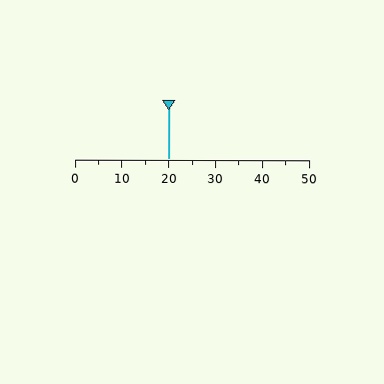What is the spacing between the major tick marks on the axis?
The major ticks are spaced 10 apart.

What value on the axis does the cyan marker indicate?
The marker indicates approximately 20.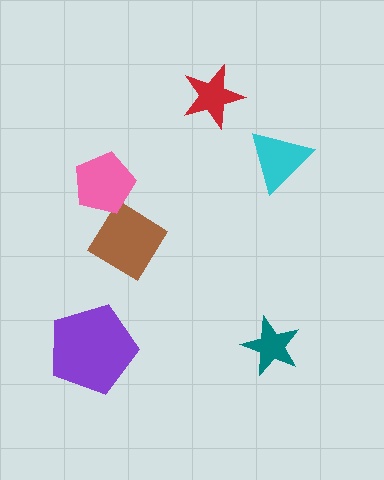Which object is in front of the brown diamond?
The pink pentagon is in front of the brown diamond.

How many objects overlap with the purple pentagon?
0 objects overlap with the purple pentagon.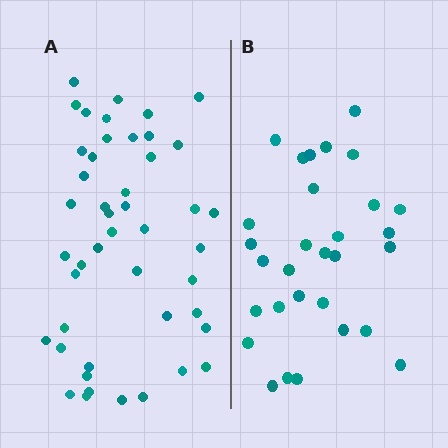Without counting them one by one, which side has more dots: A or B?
Region A (the left region) has more dots.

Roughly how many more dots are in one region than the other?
Region A has approximately 15 more dots than region B.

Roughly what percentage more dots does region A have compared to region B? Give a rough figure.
About 55% more.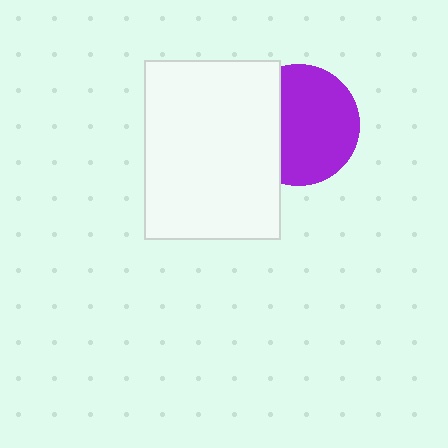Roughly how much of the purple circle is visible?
Most of it is visible (roughly 67%).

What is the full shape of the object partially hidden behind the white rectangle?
The partially hidden object is a purple circle.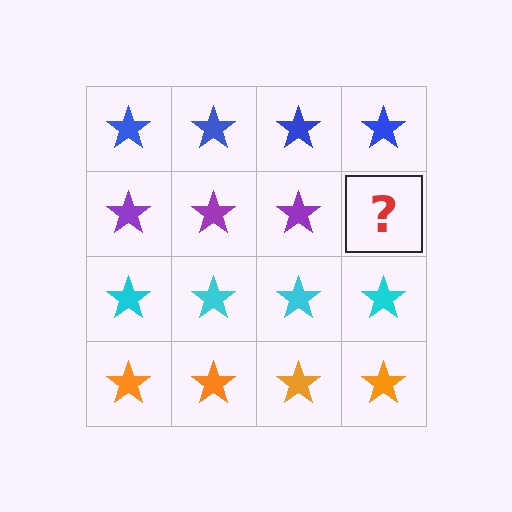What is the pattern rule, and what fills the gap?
The rule is that each row has a consistent color. The gap should be filled with a purple star.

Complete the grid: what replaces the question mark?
The question mark should be replaced with a purple star.